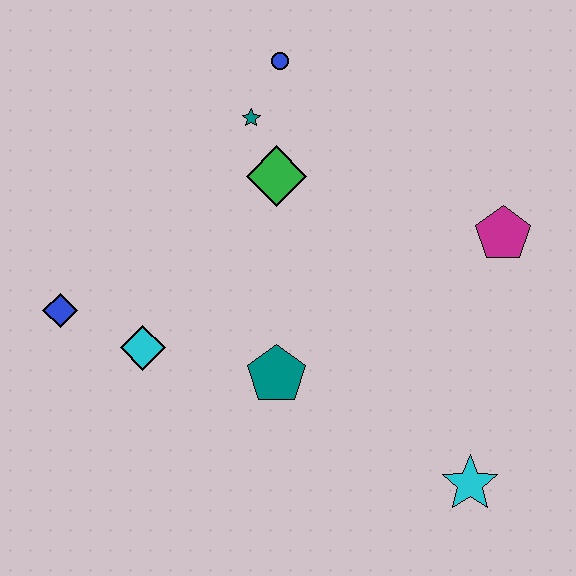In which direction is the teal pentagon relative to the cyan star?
The teal pentagon is to the left of the cyan star.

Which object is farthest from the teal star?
The cyan star is farthest from the teal star.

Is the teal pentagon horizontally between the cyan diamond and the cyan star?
Yes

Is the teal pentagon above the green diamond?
No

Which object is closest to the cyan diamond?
The blue diamond is closest to the cyan diamond.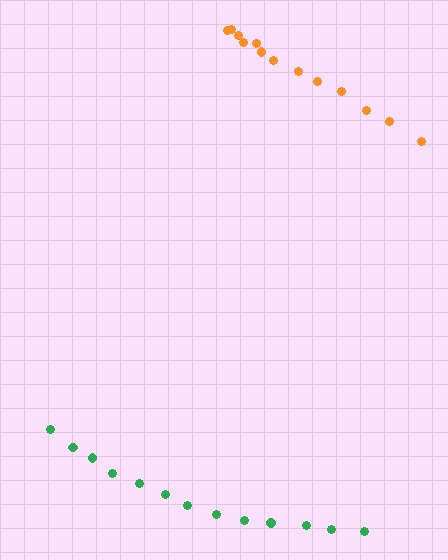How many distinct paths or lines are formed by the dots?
There are 2 distinct paths.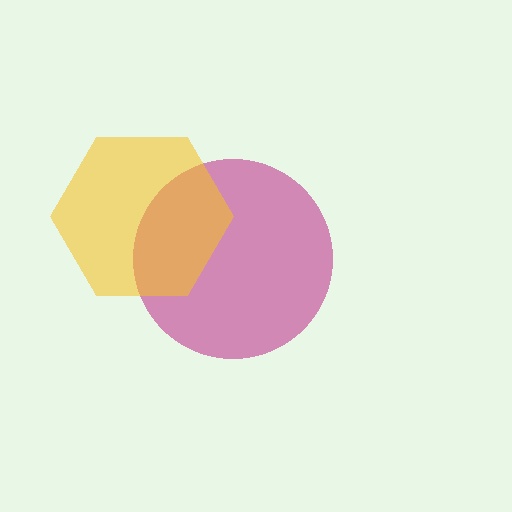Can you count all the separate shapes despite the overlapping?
Yes, there are 2 separate shapes.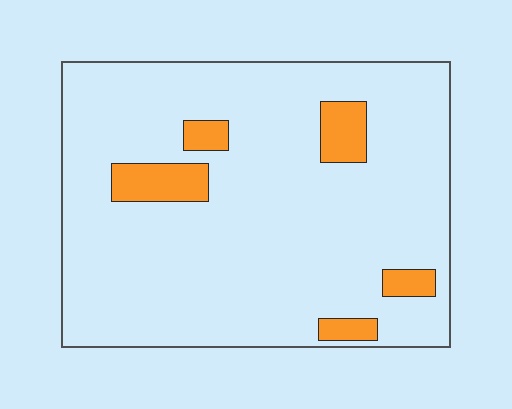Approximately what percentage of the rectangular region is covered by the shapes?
Approximately 10%.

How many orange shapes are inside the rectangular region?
5.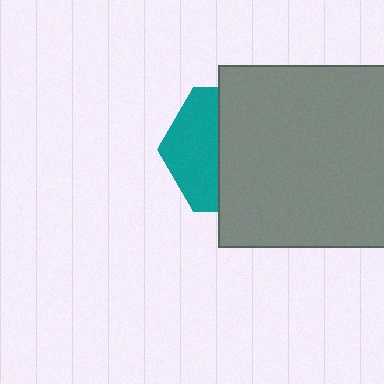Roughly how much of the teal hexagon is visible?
A small part of it is visible (roughly 39%).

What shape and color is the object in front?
The object in front is a gray square.